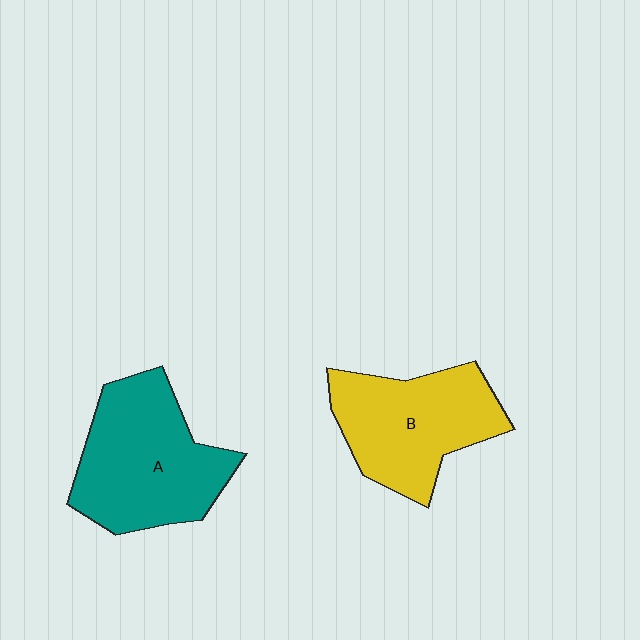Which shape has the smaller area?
Shape B (yellow).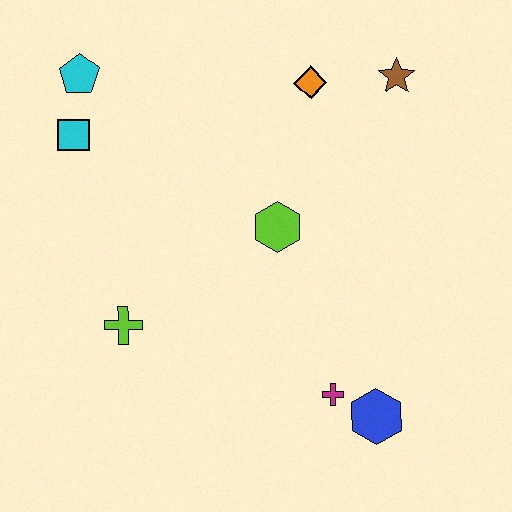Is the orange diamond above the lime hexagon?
Yes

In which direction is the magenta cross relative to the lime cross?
The magenta cross is to the right of the lime cross.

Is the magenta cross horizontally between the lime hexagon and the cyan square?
No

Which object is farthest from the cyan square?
The blue hexagon is farthest from the cyan square.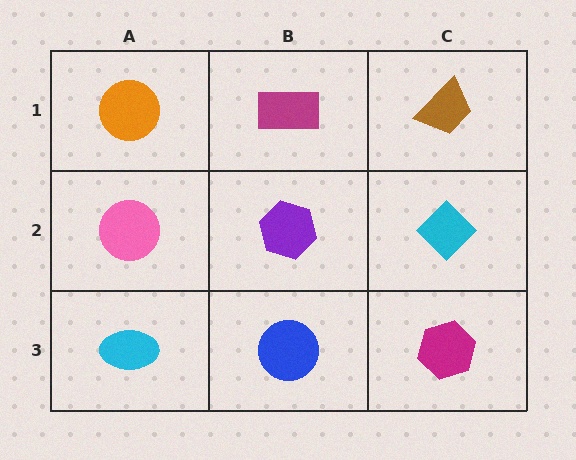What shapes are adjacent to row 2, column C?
A brown trapezoid (row 1, column C), a magenta hexagon (row 3, column C), a purple hexagon (row 2, column B).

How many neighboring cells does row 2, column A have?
3.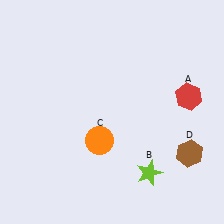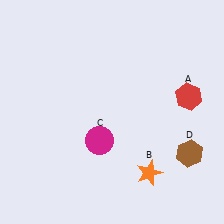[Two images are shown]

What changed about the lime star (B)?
In Image 1, B is lime. In Image 2, it changed to orange.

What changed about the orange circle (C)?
In Image 1, C is orange. In Image 2, it changed to magenta.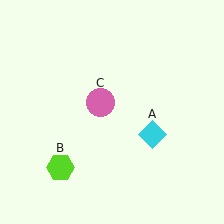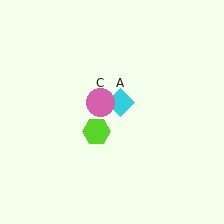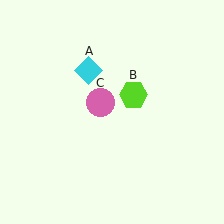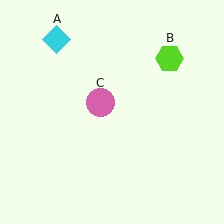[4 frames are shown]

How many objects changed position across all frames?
2 objects changed position: cyan diamond (object A), lime hexagon (object B).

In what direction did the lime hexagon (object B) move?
The lime hexagon (object B) moved up and to the right.